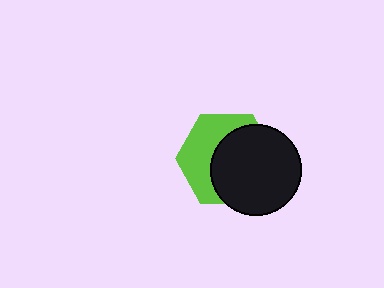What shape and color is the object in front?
The object in front is a black circle.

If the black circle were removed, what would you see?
You would see the complete lime hexagon.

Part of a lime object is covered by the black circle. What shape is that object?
It is a hexagon.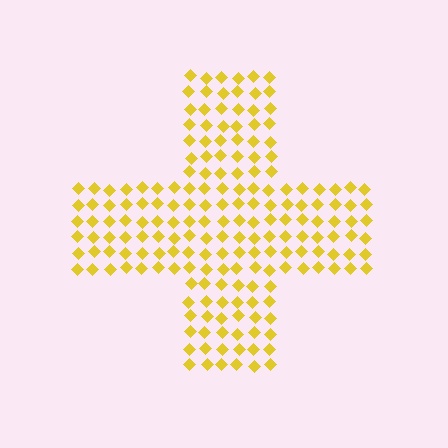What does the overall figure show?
The overall figure shows a cross.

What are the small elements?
The small elements are diamonds.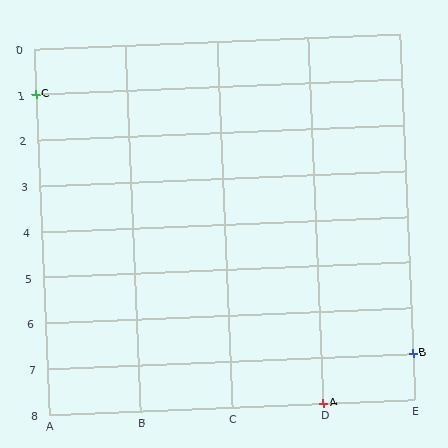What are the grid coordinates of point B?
Point B is at grid coordinates (E, 7).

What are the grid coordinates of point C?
Point C is at grid coordinates (A, 1).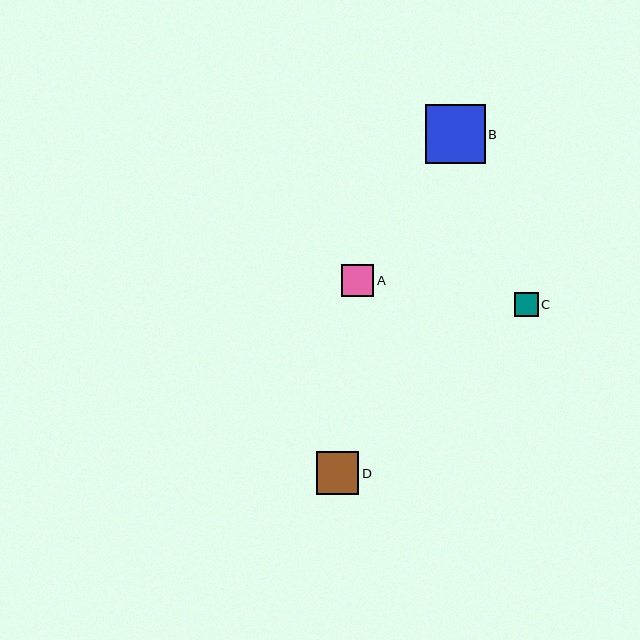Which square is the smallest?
Square C is the smallest with a size of approximately 24 pixels.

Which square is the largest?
Square B is the largest with a size of approximately 59 pixels.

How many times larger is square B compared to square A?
Square B is approximately 1.8 times the size of square A.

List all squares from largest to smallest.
From largest to smallest: B, D, A, C.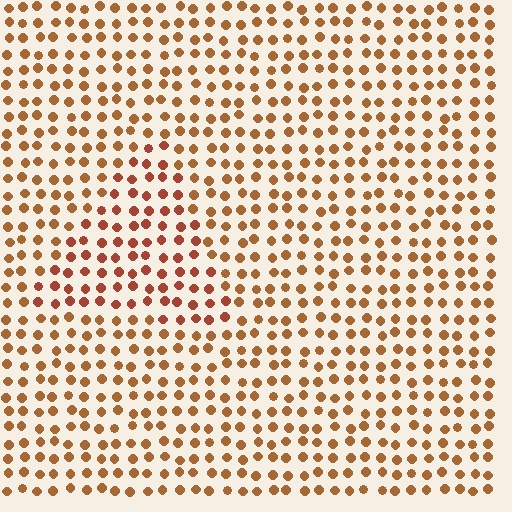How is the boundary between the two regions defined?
The boundary is defined purely by a slight shift in hue (about 20 degrees). Spacing, size, and orientation are identical on both sides.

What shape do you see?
I see a triangle.